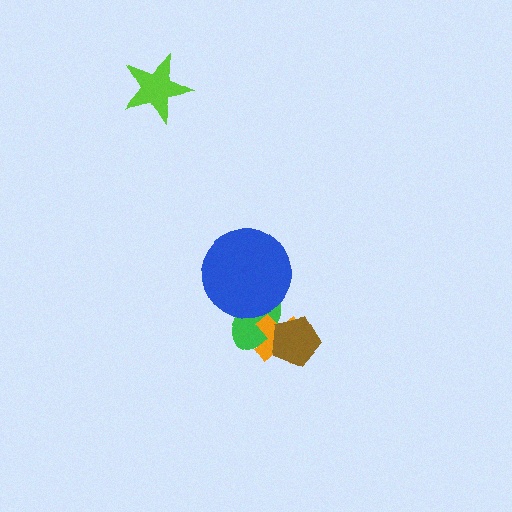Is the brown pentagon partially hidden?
No, no other shape covers it.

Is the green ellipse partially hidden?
Yes, it is partially covered by another shape.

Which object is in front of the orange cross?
The brown pentagon is in front of the orange cross.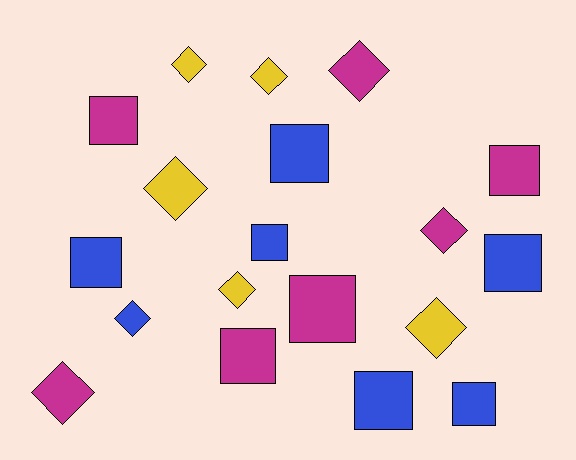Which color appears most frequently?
Magenta, with 7 objects.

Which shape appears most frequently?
Square, with 10 objects.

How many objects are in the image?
There are 19 objects.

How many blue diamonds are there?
There is 1 blue diamond.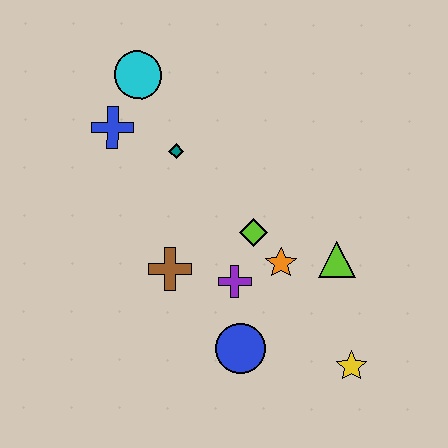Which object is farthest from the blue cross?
The yellow star is farthest from the blue cross.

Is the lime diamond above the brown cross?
Yes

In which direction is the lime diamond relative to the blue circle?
The lime diamond is above the blue circle.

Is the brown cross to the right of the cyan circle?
Yes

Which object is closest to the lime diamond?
The orange star is closest to the lime diamond.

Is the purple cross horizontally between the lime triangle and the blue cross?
Yes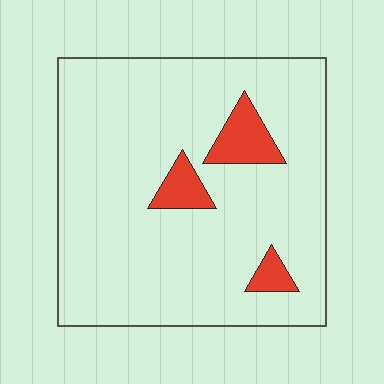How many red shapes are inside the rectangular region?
3.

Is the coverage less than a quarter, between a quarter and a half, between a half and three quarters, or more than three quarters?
Less than a quarter.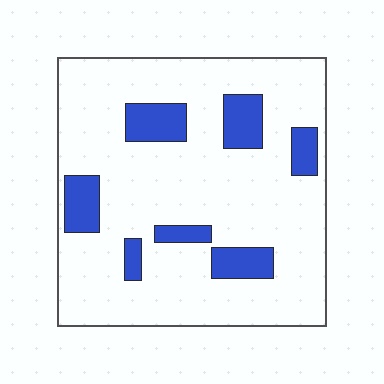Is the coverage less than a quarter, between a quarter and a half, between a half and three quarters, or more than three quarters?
Less than a quarter.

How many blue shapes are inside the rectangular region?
7.